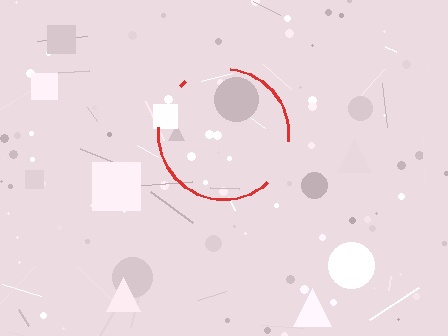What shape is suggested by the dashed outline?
The dashed outline suggests a circle.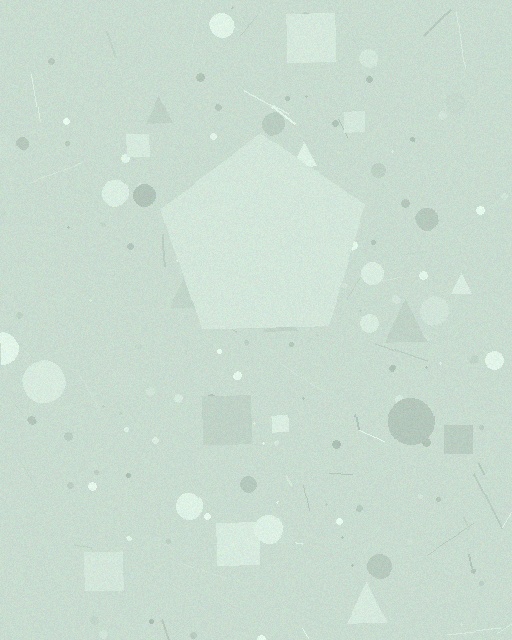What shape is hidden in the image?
A pentagon is hidden in the image.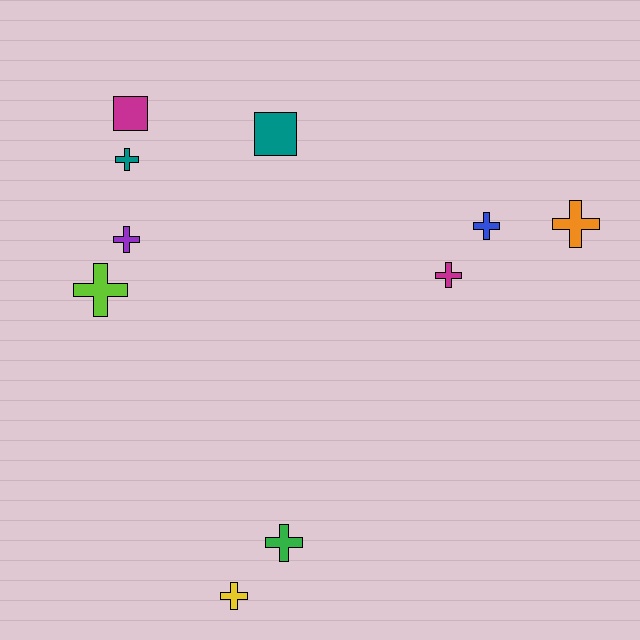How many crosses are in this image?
There are 8 crosses.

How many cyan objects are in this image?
There are no cyan objects.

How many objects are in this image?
There are 10 objects.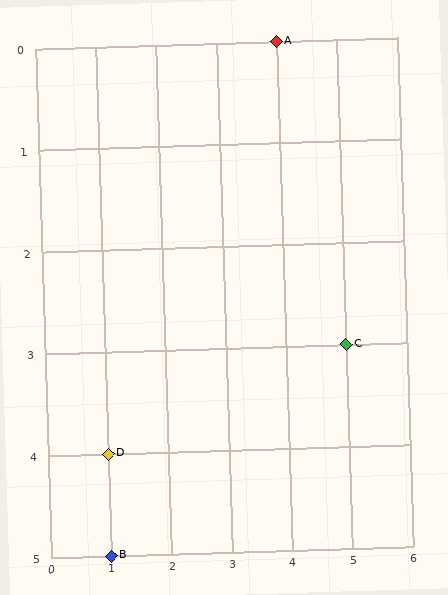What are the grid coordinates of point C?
Point C is at grid coordinates (5, 3).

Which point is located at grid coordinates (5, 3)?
Point C is at (5, 3).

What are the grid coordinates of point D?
Point D is at grid coordinates (1, 4).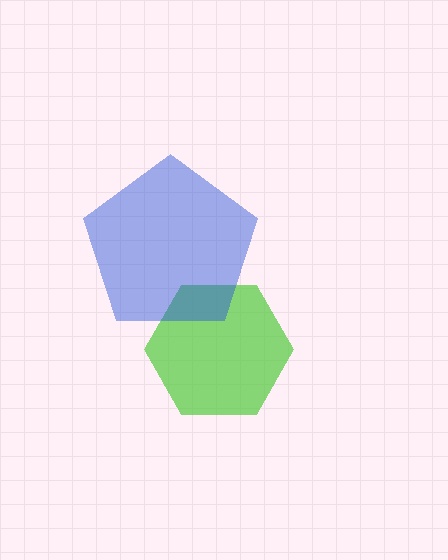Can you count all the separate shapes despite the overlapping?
Yes, there are 2 separate shapes.